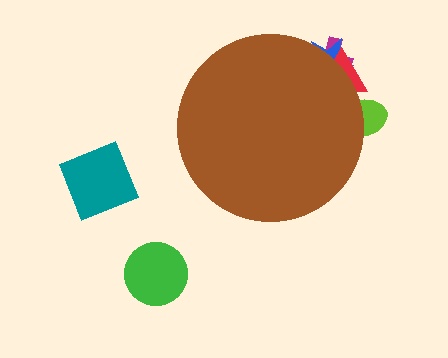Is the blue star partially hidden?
Yes, the blue star is partially hidden behind the brown circle.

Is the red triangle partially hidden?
Yes, the red triangle is partially hidden behind the brown circle.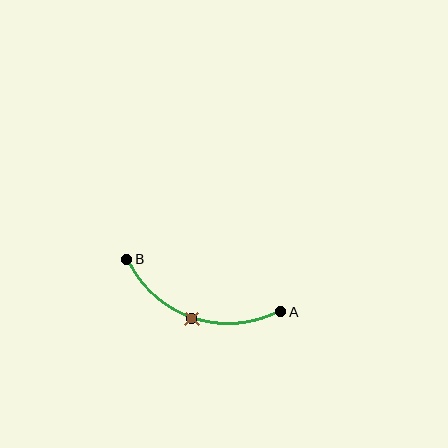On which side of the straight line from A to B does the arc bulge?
The arc bulges below the straight line connecting A and B.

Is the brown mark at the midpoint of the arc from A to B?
Yes. The brown mark lies on the arc at equal arc-length from both A and B — it is the arc midpoint.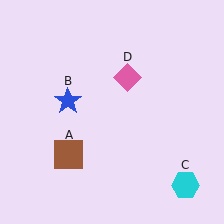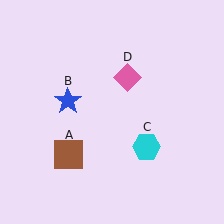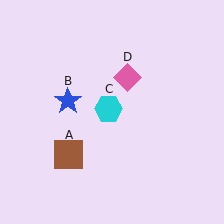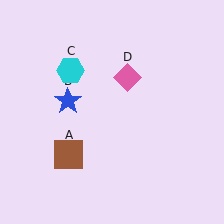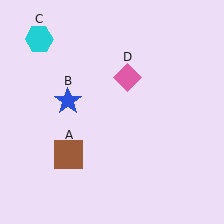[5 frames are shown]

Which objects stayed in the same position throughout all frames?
Brown square (object A) and blue star (object B) and pink diamond (object D) remained stationary.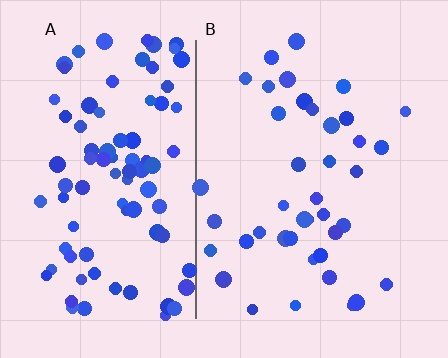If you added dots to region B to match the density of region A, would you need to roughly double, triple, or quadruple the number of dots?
Approximately double.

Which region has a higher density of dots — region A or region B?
A (the left).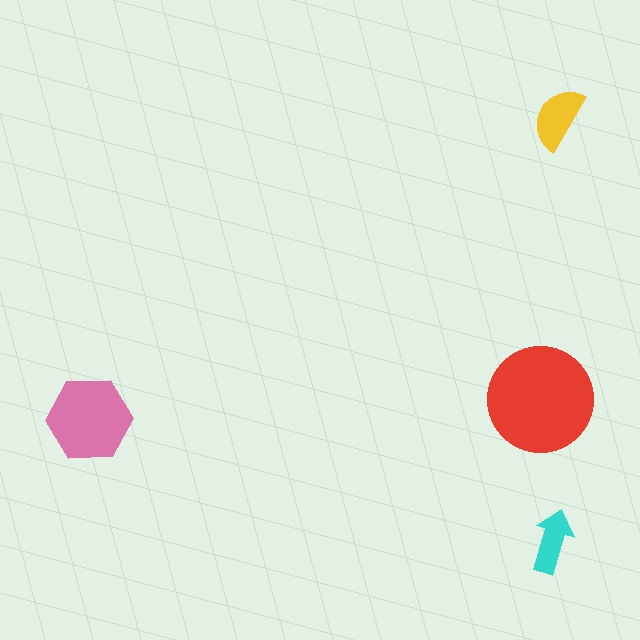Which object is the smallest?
The cyan arrow.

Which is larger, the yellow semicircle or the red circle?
The red circle.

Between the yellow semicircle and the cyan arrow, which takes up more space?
The yellow semicircle.